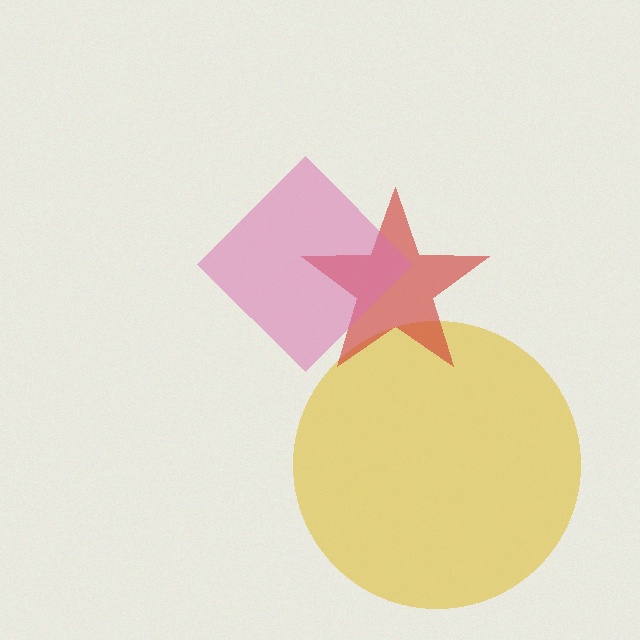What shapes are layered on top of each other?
The layered shapes are: a yellow circle, a red star, a pink diamond.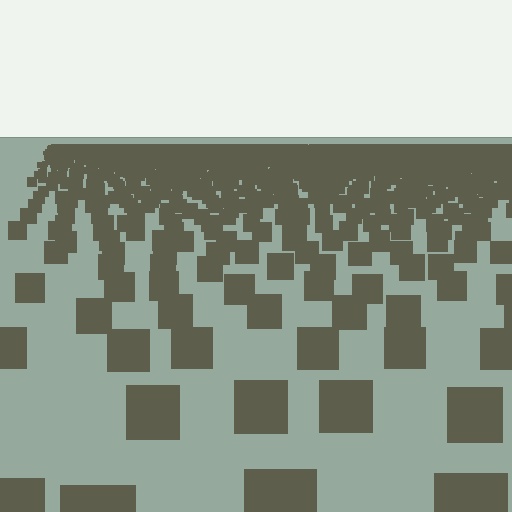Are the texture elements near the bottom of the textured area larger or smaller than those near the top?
Larger. Near the bottom, elements are closer to the viewer and appear at a bigger on-screen size.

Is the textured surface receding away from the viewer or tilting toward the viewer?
The surface is receding away from the viewer. Texture elements get smaller and denser toward the top.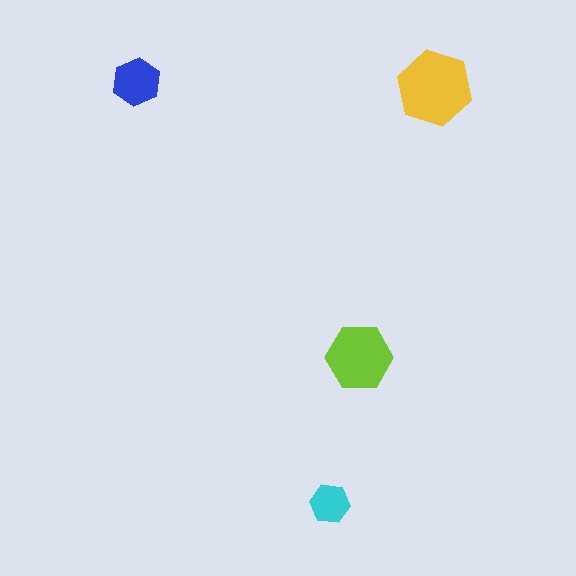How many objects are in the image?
There are 4 objects in the image.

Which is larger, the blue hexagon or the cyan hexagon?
The blue one.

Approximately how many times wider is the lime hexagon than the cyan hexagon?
About 1.5 times wider.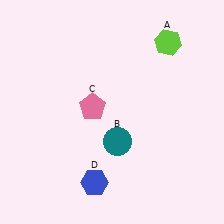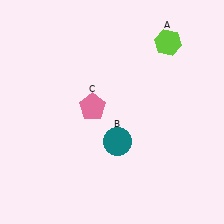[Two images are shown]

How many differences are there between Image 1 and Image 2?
There is 1 difference between the two images.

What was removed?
The blue hexagon (D) was removed in Image 2.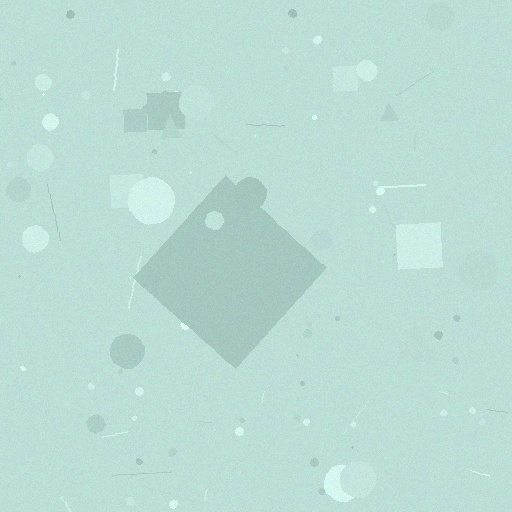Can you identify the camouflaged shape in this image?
The camouflaged shape is a diamond.